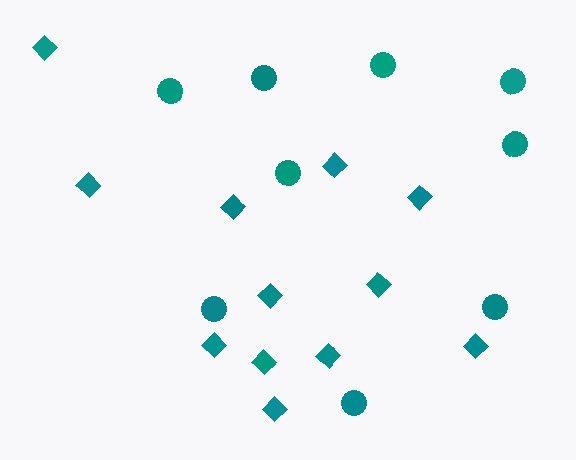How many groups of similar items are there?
There are 2 groups: one group of diamonds (12) and one group of circles (9).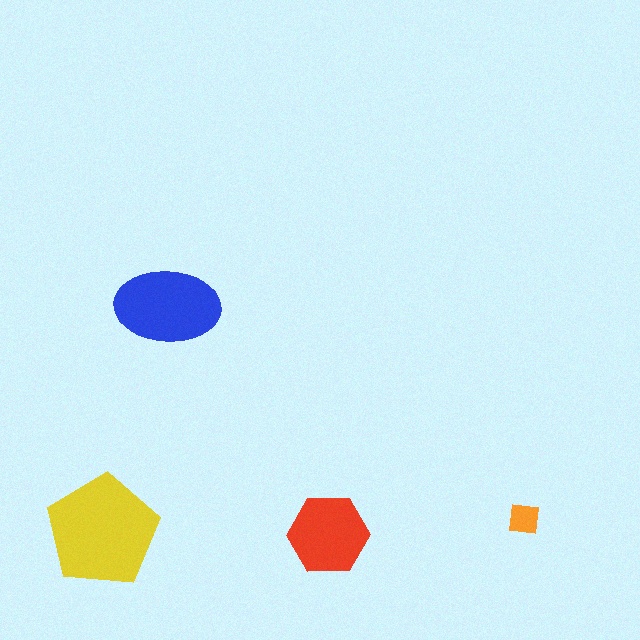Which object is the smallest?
The orange square.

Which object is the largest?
The yellow pentagon.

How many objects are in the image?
There are 4 objects in the image.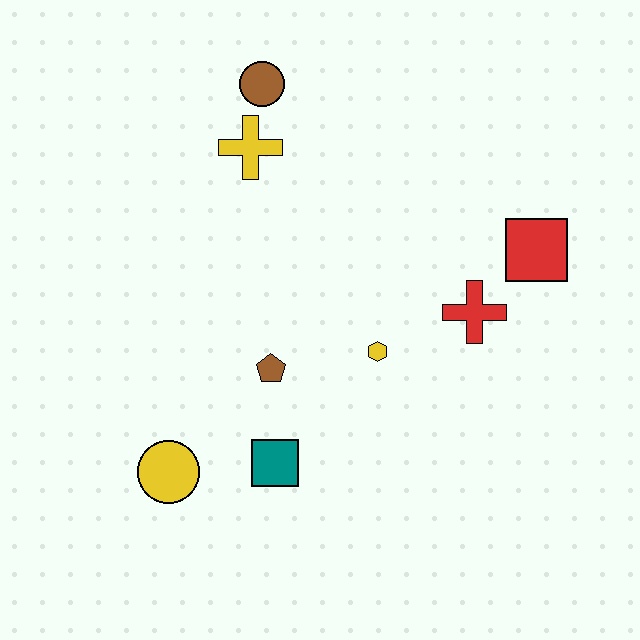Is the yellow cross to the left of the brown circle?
Yes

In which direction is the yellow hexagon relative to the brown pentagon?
The yellow hexagon is to the right of the brown pentagon.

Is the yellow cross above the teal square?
Yes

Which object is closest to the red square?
The red cross is closest to the red square.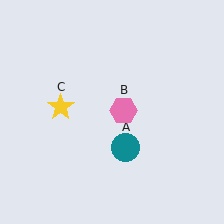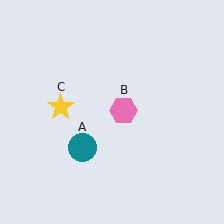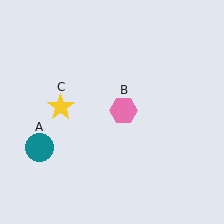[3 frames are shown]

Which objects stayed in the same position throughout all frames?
Pink hexagon (object B) and yellow star (object C) remained stationary.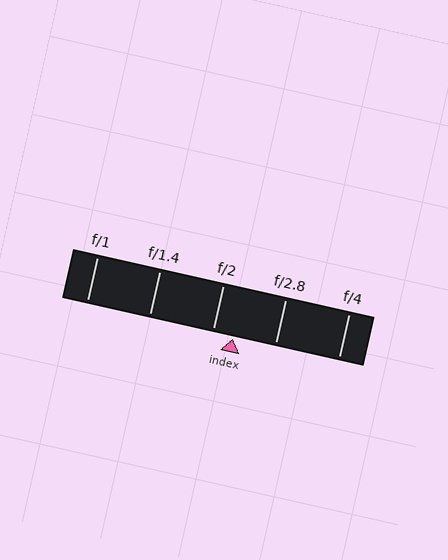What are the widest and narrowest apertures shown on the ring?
The widest aperture shown is f/1 and the narrowest is f/4.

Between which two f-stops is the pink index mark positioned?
The index mark is between f/2 and f/2.8.